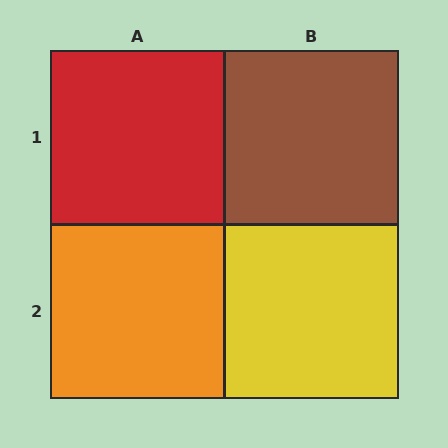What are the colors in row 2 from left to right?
Orange, yellow.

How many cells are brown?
1 cell is brown.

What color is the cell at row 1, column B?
Brown.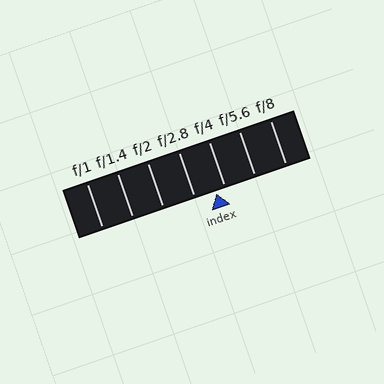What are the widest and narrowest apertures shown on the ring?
The widest aperture shown is f/1 and the narrowest is f/8.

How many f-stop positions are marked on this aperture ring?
There are 7 f-stop positions marked.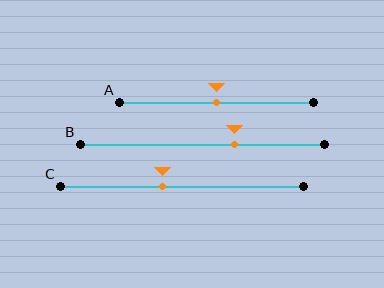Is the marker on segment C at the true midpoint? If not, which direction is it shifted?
No, the marker on segment C is shifted to the left by about 8% of the segment length.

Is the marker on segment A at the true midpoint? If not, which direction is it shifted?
Yes, the marker on segment A is at the true midpoint.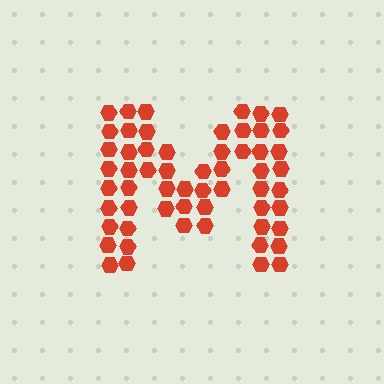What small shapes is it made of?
It is made of small hexagons.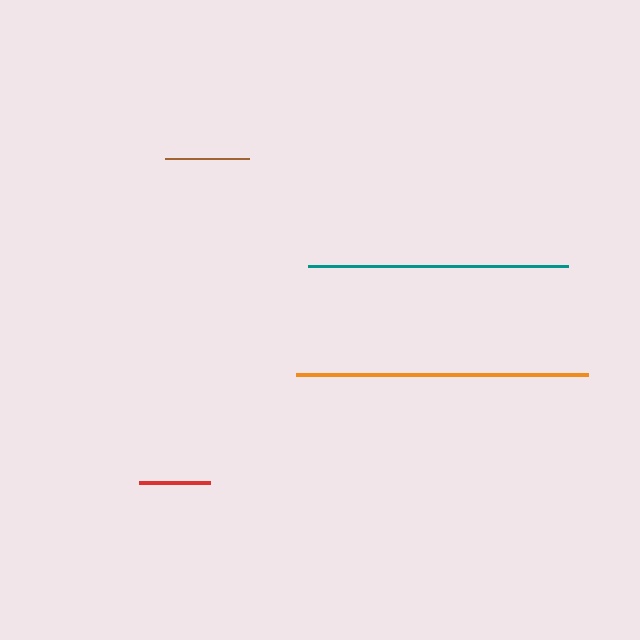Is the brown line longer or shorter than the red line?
The brown line is longer than the red line.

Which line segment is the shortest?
The red line is the shortest at approximately 71 pixels.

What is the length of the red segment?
The red segment is approximately 71 pixels long.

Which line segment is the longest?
The orange line is the longest at approximately 291 pixels.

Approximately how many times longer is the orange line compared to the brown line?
The orange line is approximately 3.5 times the length of the brown line.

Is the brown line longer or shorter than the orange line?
The orange line is longer than the brown line.